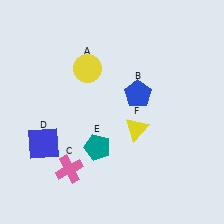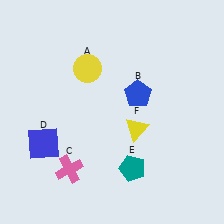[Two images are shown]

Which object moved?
The teal pentagon (E) moved right.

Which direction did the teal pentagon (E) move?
The teal pentagon (E) moved right.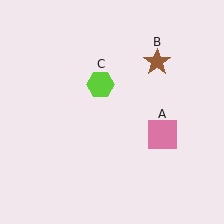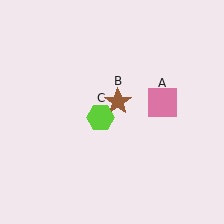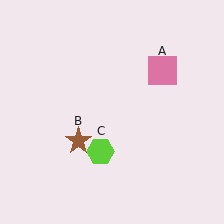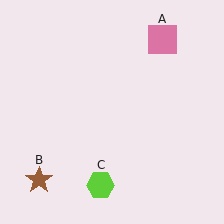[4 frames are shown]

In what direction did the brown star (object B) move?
The brown star (object B) moved down and to the left.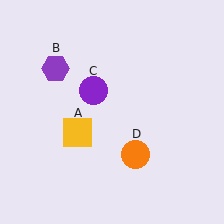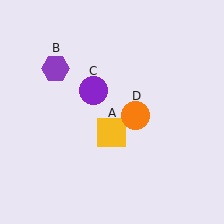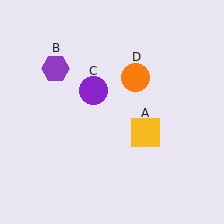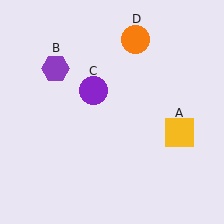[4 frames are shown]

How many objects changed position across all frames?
2 objects changed position: yellow square (object A), orange circle (object D).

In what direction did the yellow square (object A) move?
The yellow square (object A) moved right.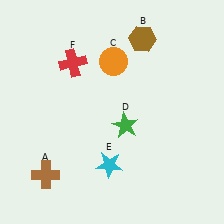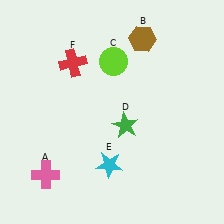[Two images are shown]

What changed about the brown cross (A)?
In Image 1, A is brown. In Image 2, it changed to pink.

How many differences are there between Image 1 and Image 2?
There are 2 differences between the two images.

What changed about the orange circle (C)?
In Image 1, C is orange. In Image 2, it changed to lime.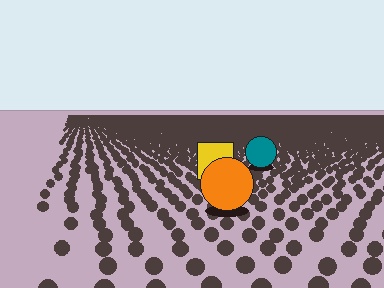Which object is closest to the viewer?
The orange circle is closest. The texture marks near it are larger and more spread out.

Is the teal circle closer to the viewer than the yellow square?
No. The yellow square is closer — you can tell from the texture gradient: the ground texture is coarser near it.